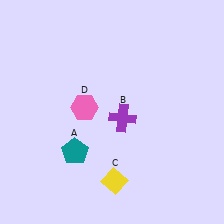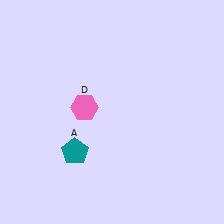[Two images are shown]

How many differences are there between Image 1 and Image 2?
There are 2 differences between the two images.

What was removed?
The yellow diamond (C), the purple cross (B) were removed in Image 2.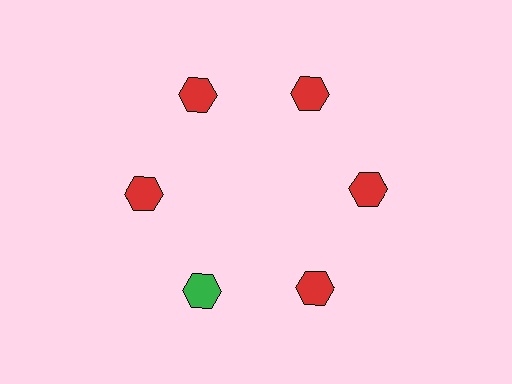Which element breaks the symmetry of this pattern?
The green hexagon at roughly the 7 o'clock position breaks the symmetry. All other shapes are red hexagons.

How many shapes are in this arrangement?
There are 6 shapes arranged in a ring pattern.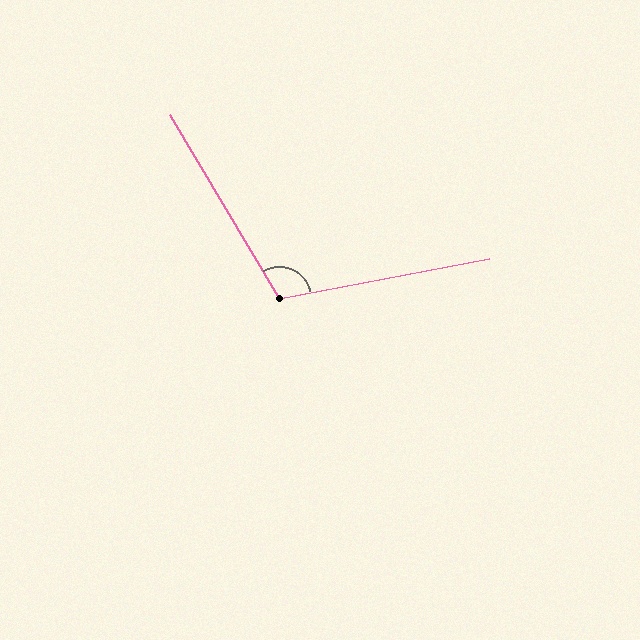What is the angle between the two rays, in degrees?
Approximately 110 degrees.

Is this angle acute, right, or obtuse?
It is obtuse.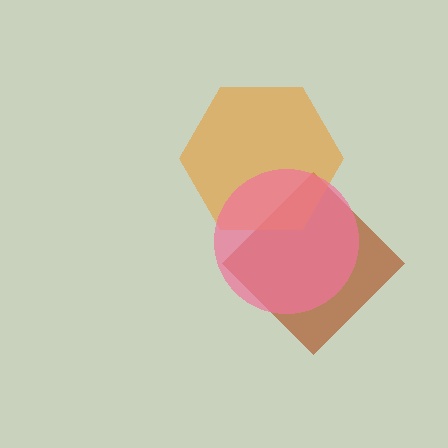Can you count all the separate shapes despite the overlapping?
Yes, there are 3 separate shapes.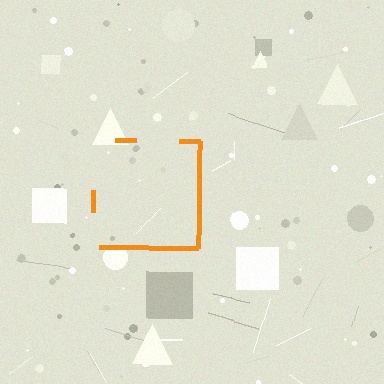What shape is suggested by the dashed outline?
The dashed outline suggests a square.